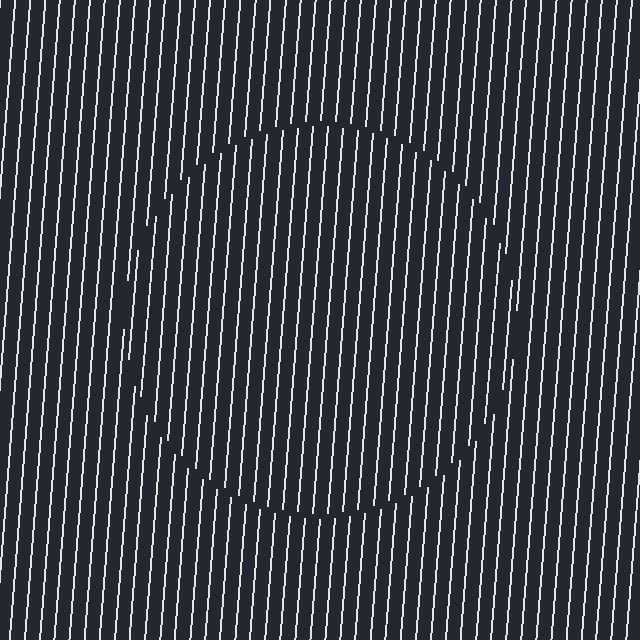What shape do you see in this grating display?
An illusory circle. The interior of the shape contains the same grating, shifted by half a period — the contour is defined by the phase discontinuity where line-ends from the inner and outer gratings abut.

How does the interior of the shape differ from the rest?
The interior of the shape contains the same grating, shifted by half a period — the contour is defined by the phase discontinuity where line-ends from the inner and outer gratings abut.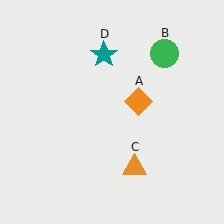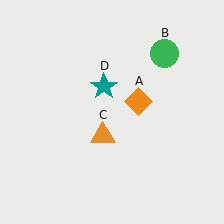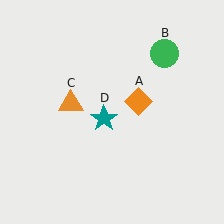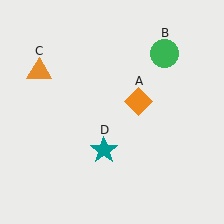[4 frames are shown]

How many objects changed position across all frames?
2 objects changed position: orange triangle (object C), teal star (object D).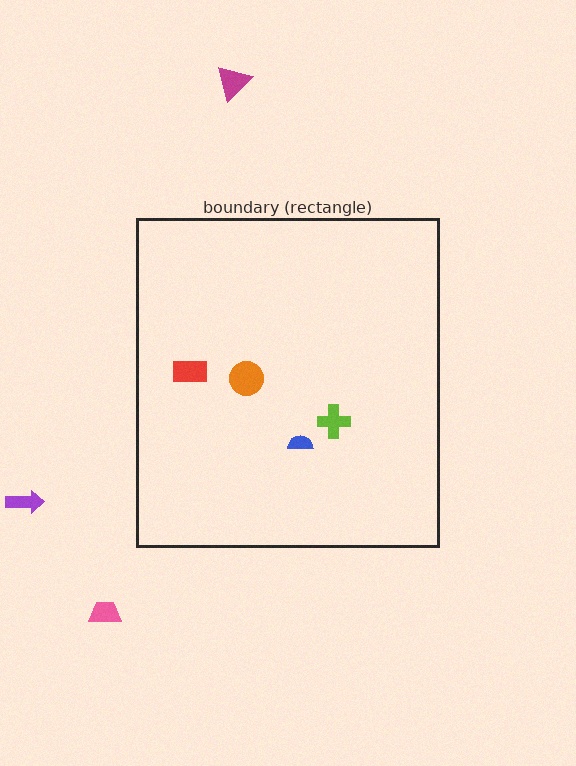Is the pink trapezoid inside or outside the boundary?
Outside.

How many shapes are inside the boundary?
4 inside, 3 outside.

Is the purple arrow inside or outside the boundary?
Outside.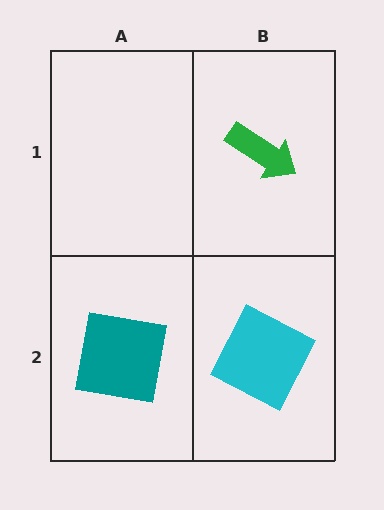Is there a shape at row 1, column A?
No, that cell is empty.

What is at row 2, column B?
A cyan square.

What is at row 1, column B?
A green arrow.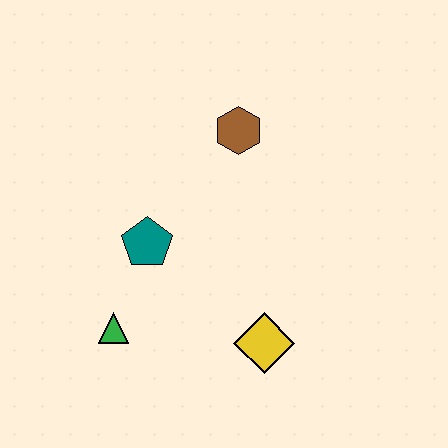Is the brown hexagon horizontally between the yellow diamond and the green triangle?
Yes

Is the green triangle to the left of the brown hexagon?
Yes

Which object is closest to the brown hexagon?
The teal pentagon is closest to the brown hexagon.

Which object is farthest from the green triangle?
The brown hexagon is farthest from the green triangle.